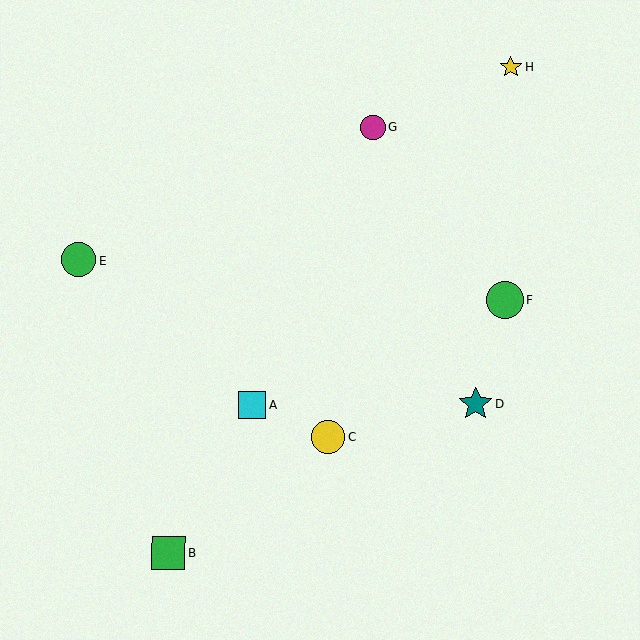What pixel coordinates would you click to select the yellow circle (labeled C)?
Click at (328, 437) to select the yellow circle C.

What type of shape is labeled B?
Shape B is a green square.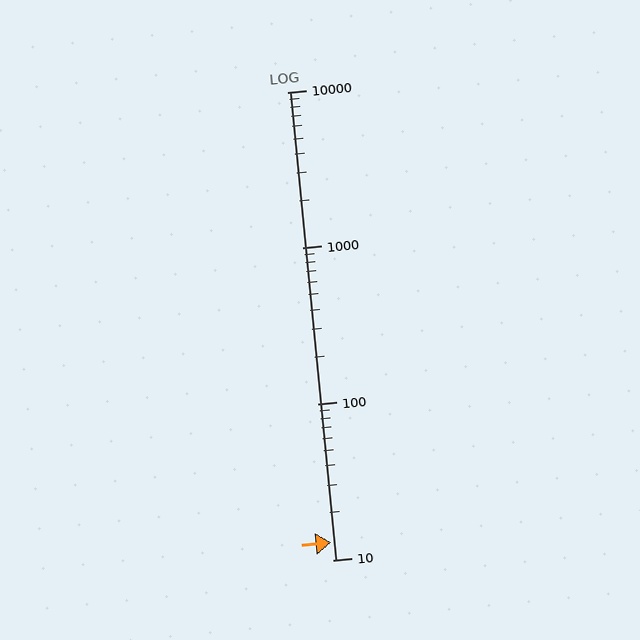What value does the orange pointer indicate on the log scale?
The pointer indicates approximately 13.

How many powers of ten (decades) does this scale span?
The scale spans 3 decades, from 10 to 10000.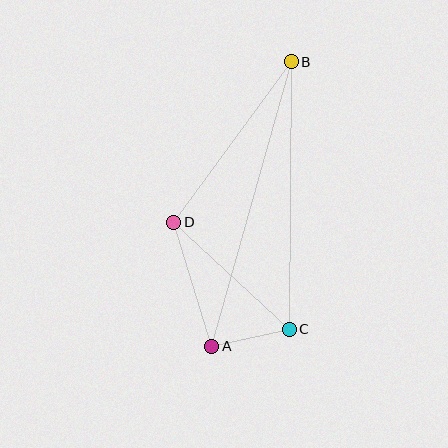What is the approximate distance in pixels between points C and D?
The distance between C and D is approximately 158 pixels.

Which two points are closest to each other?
Points A and C are closest to each other.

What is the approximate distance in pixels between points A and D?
The distance between A and D is approximately 130 pixels.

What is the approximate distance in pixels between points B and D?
The distance between B and D is approximately 199 pixels.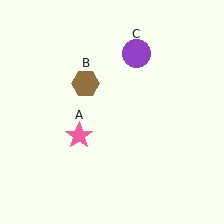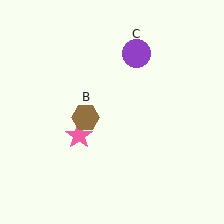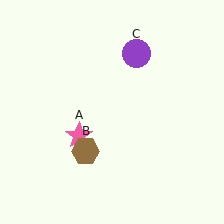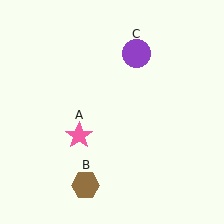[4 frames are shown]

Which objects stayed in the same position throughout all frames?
Pink star (object A) and purple circle (object C) remained stationary.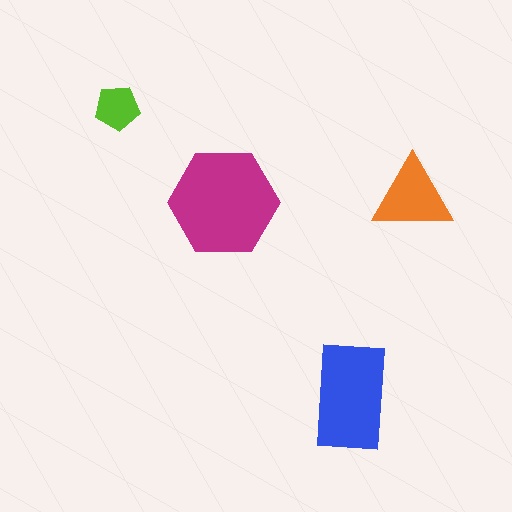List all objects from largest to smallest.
The magenta hexagon, the blue rectangle, the orange triangle, the lime pentagon.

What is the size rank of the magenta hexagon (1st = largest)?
1st.